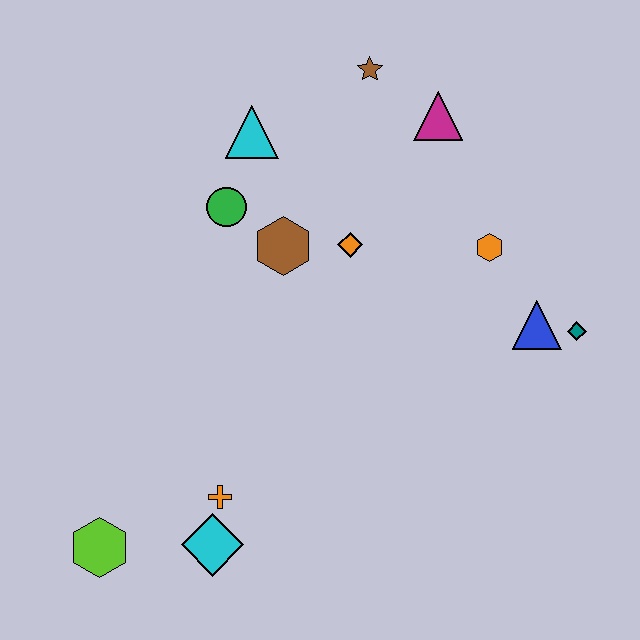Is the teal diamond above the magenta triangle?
No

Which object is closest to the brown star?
The magenta triangle is closest to the brown star.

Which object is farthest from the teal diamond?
The lime hexagon is farthest from the teal diamond.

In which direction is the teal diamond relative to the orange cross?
The teal diamond is to the right of the orange cross.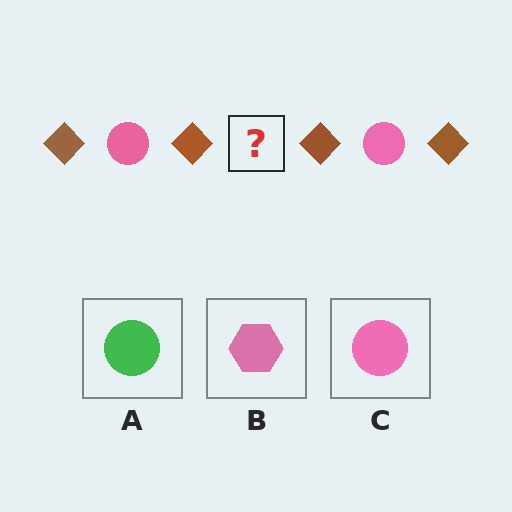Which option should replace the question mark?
Option C.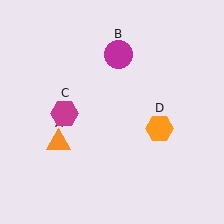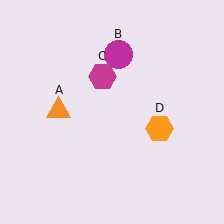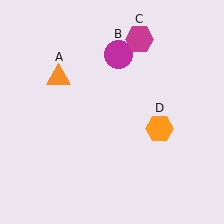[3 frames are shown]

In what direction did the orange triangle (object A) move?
The orange triangle (object A) moved up.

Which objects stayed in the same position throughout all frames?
Magenta circle (object B) and orange hexagon (object D) remained stationary.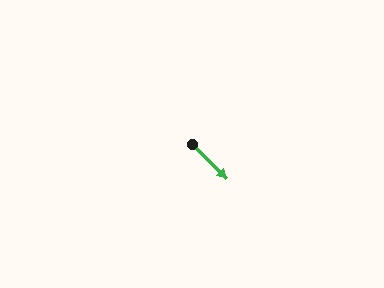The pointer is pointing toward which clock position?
Roughly 5 o'clock.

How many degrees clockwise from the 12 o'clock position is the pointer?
Approximately 135 degrees.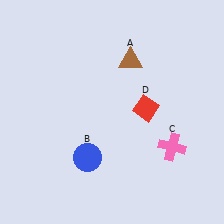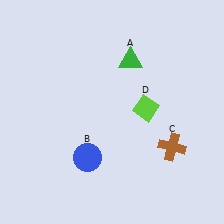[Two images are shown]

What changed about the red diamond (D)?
In Image 1, D is red. In Image 2, it changed to lime.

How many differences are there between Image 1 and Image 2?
There are 3 differences between the two images.